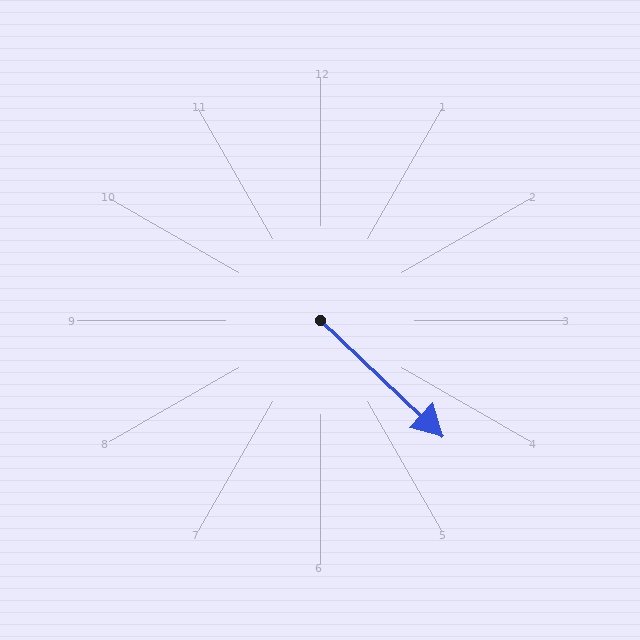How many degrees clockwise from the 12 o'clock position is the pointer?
Approximately 133 degrees.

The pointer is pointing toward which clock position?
Roughly 4 o'clock.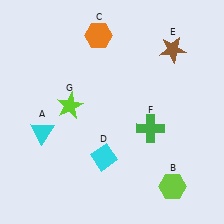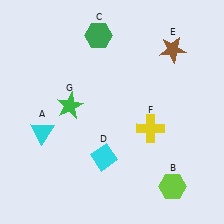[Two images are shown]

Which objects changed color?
C changed from orange to green. F changed from green to yellow. G changed from lime to green.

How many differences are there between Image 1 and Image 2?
There are 3 differences between the two images.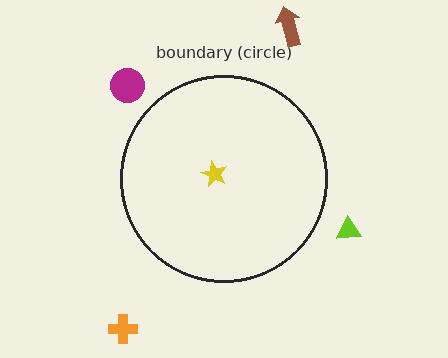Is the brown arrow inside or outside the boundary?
Outside.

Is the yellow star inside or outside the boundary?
Inside.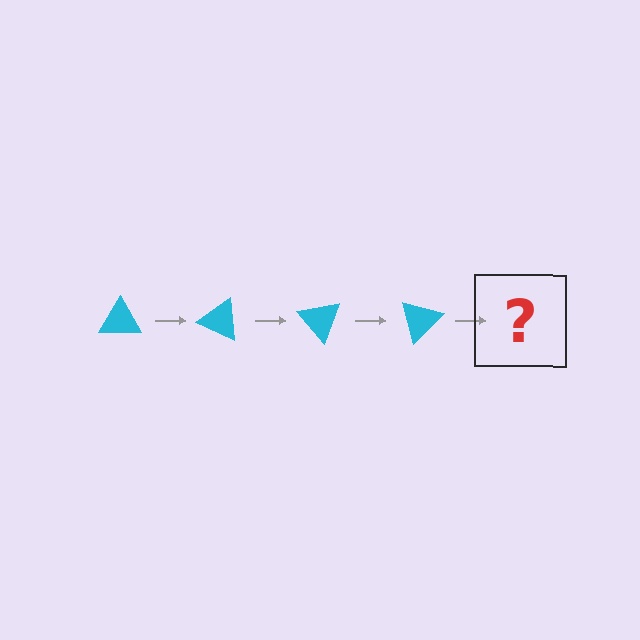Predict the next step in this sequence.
The next step is a cyan triangle rotated 100 degrees.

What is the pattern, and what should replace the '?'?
The pattern is that the triangle rotates 25 degrees each step. The '?' should be a cyan triangle rotated 100 degrees.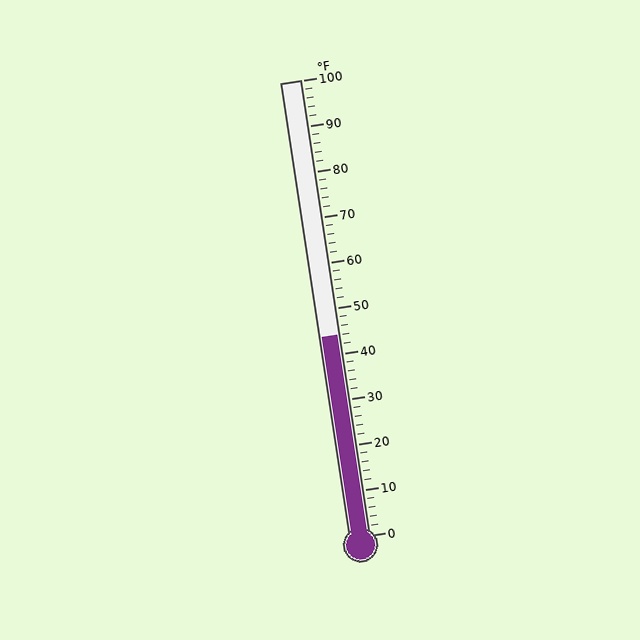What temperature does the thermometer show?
The thermometer shows approximately 44°F.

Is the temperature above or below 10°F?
The temperature is above 10°F.